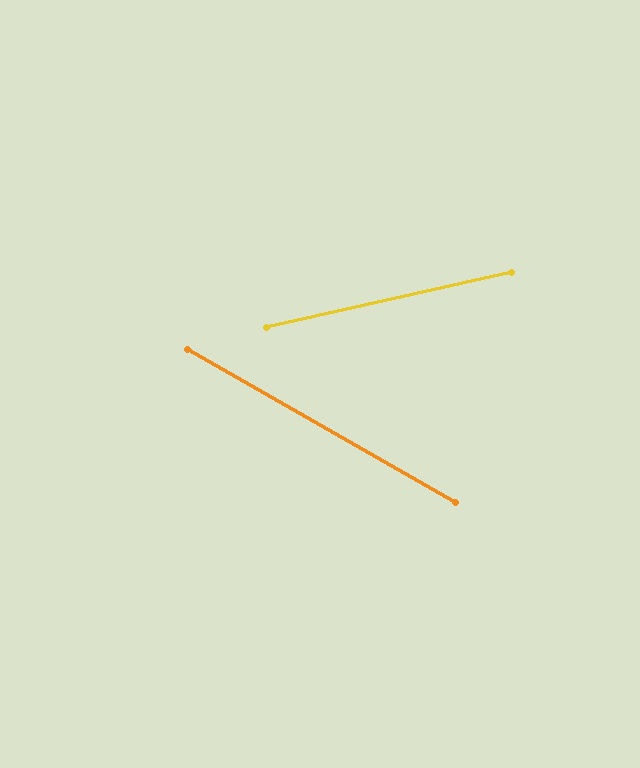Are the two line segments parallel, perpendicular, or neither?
Neither parallel nor perpendicular — they differ by about 43°.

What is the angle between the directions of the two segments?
Approximately 43 degrees.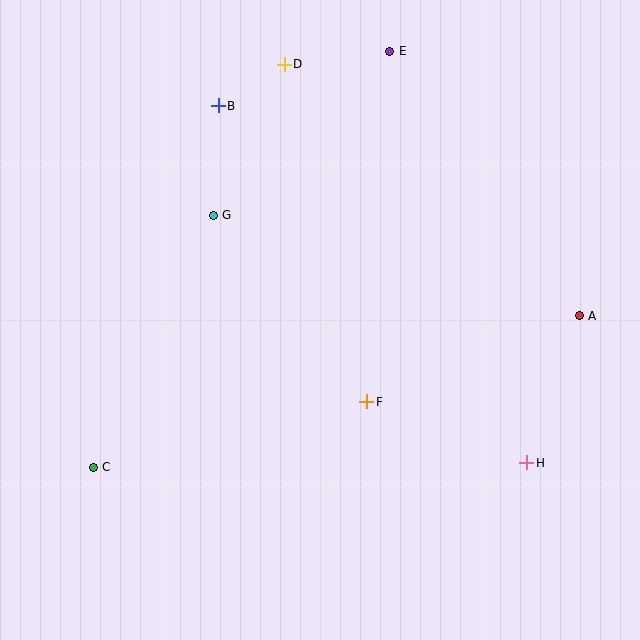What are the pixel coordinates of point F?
Point F is at (367, 402).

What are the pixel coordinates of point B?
Point B is at (218, 106).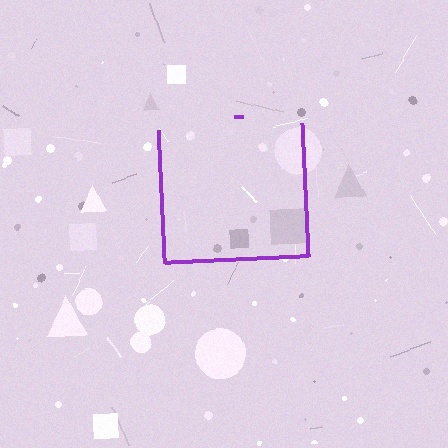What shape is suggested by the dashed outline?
The dashed outline suggests a square.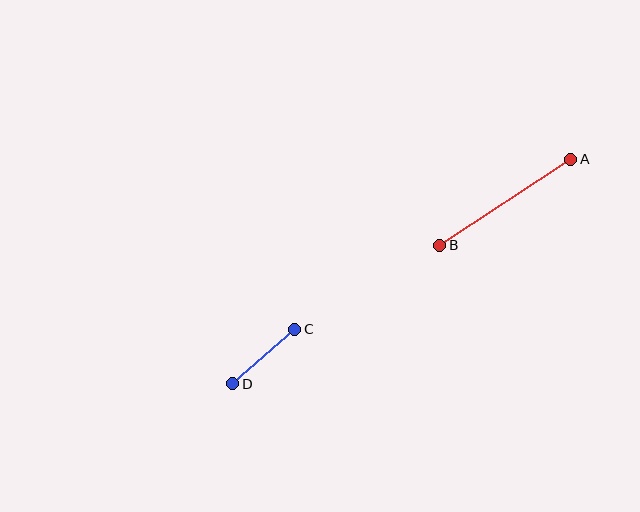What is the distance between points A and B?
The distance is approximately 156 pixels.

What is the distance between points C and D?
The distance is approximately 83 pixels.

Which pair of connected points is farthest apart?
Points A and B are farthest apart.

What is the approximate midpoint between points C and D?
The midpoint is at approximately (264, 357) pixels.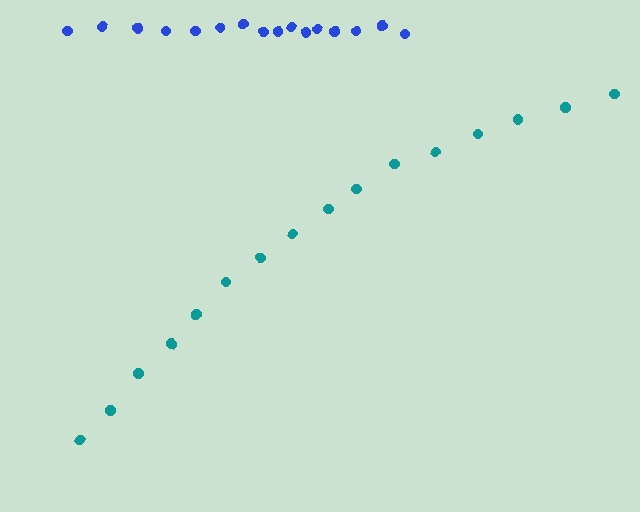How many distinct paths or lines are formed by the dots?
There are 2 distinct paths.